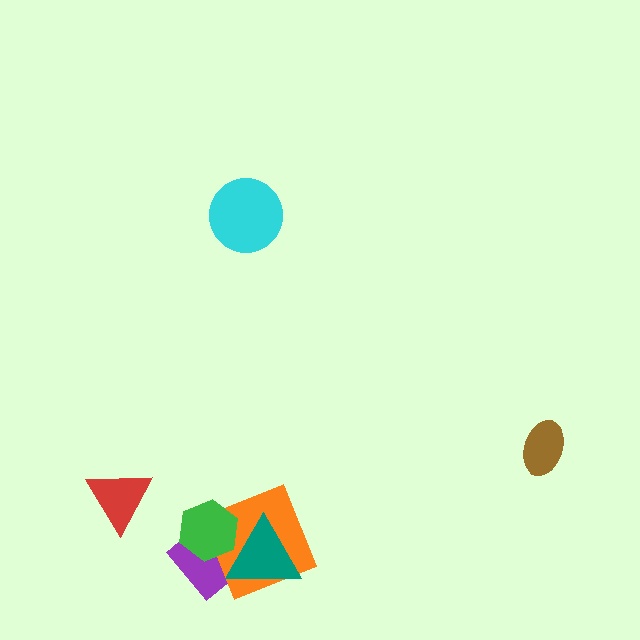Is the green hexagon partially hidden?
Yes, it is partially covered by another shape.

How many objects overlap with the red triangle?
0 objects overlap with the red triangle.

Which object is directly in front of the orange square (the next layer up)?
The green hexagon is directly in front of the orange square.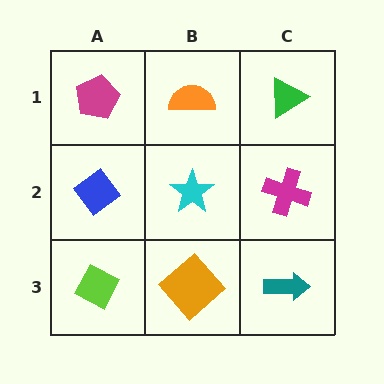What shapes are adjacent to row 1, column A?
A blue diamond (row 2, column A), an orange semicircle (row 1, column B).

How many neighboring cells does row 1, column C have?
2.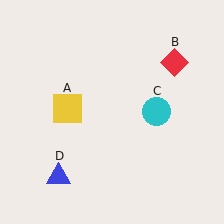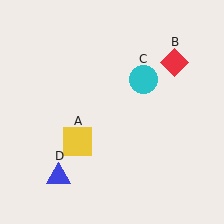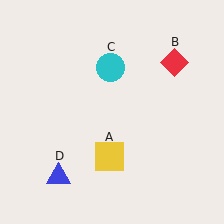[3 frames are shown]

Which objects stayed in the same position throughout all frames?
Red diamond (object B) and blue triangle (object D) remained stationary.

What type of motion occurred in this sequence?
The yellow square (object A), cyan circle (object C) rotated counterclockwise around the center of the scene.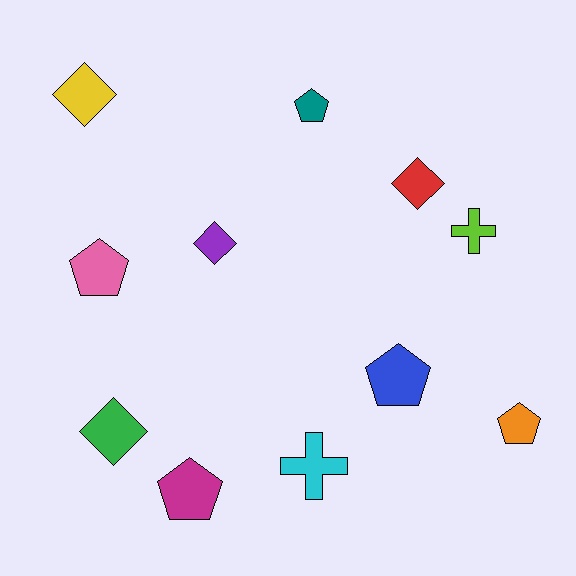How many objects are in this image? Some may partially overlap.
There are 11 objects.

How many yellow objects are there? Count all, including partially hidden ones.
There is 1 yellow object.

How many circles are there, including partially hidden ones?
There are no circles.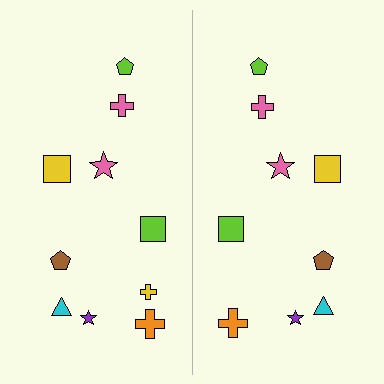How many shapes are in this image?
There are 19 shapes in this image.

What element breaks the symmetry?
A yellow cross is missing from the right side.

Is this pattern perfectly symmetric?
No, the pattern is not perfectly symmetric. A yellow cross is missing from the right side.